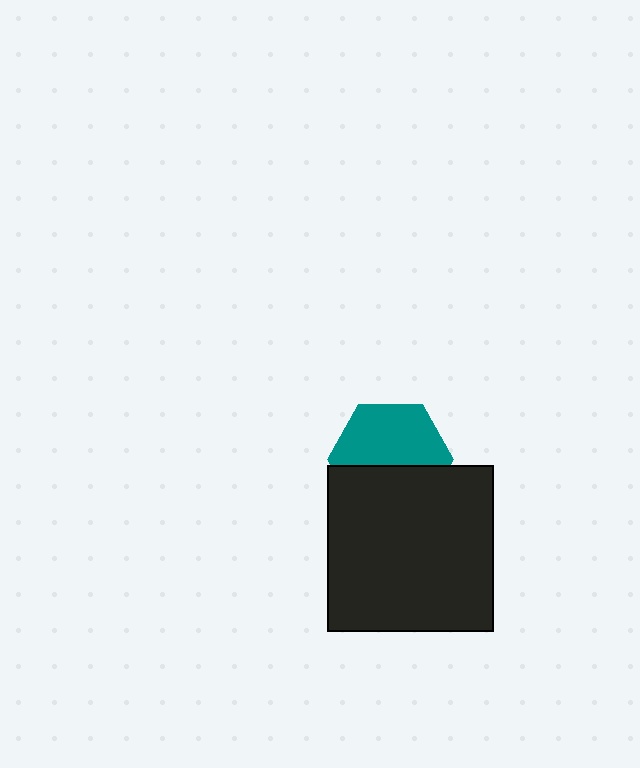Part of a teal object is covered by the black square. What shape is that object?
It is a hexagon.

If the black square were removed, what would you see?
You would see the complete teal hexagon.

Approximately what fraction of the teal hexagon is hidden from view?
Roughly 43% of the teal hexagon is hidden behind the black square.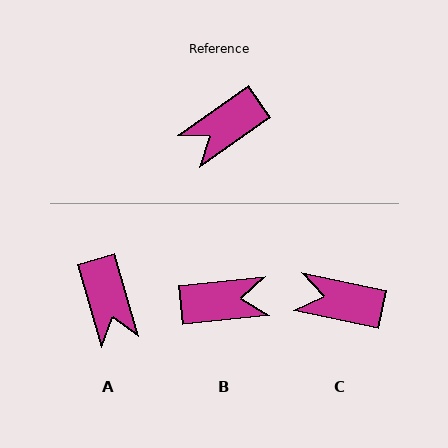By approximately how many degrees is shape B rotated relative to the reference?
Approximately 151 degrees counter-clockwise.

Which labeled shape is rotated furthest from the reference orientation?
B, about 151 degrees away.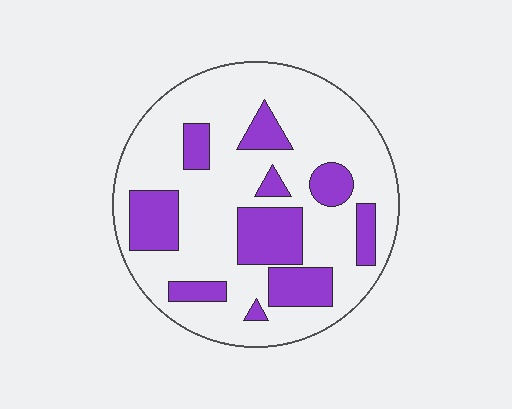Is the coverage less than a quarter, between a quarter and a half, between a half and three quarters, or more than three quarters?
Between a quarter and a half.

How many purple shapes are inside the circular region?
10.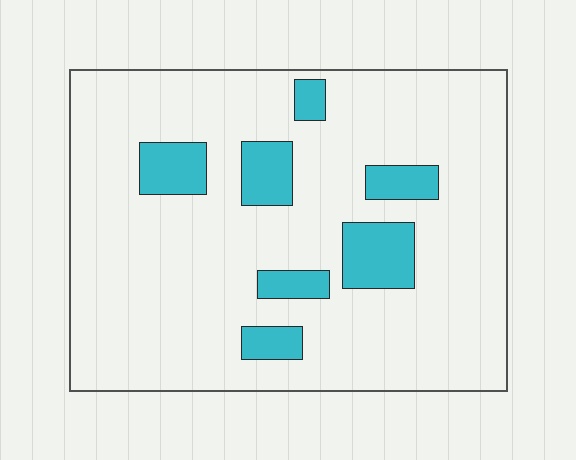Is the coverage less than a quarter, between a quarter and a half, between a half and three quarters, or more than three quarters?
Less than a quarter.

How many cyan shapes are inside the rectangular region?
7.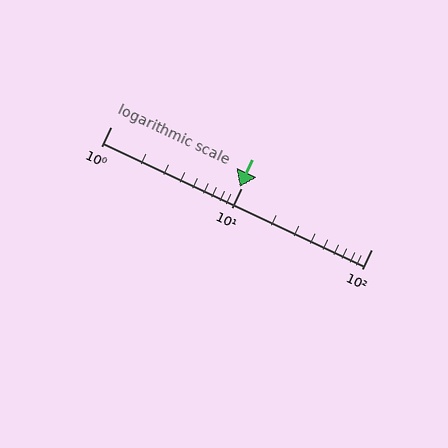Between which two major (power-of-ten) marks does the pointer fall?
The pointer is between 1 and 10.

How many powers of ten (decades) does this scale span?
The scale spans 2 decades, from 1 to 100.